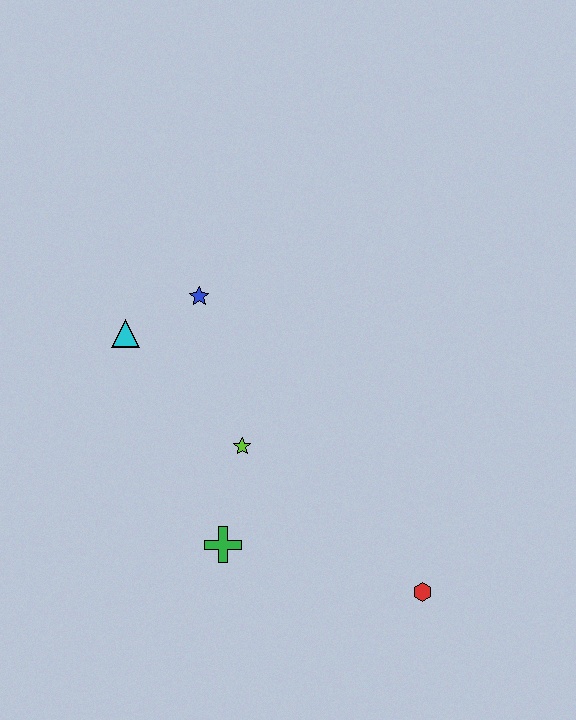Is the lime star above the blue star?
No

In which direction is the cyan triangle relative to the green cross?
The cyan triangle is above the green cross.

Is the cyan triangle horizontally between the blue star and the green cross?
No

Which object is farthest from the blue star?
The red hexagon is farthest from the blue star.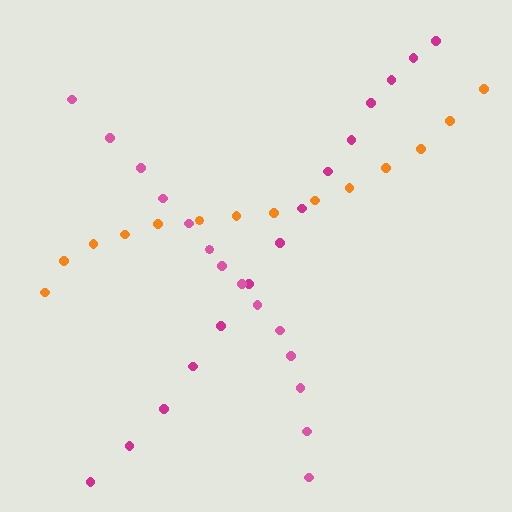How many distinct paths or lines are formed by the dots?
There are 3 distinct paths.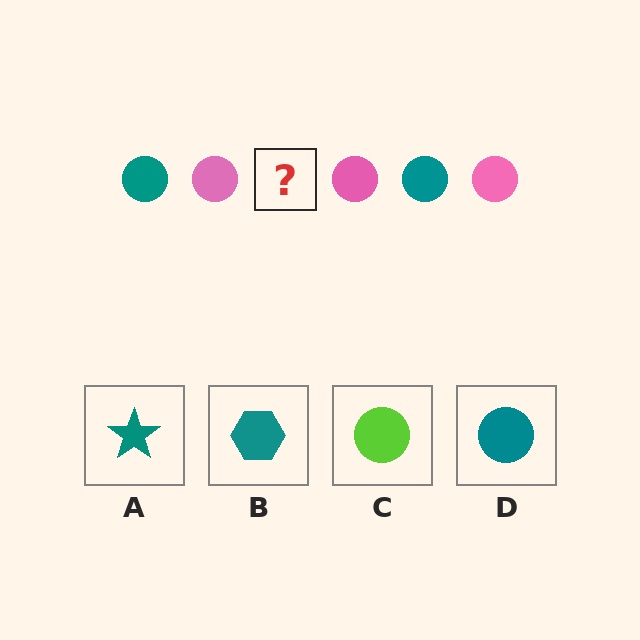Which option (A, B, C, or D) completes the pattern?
D.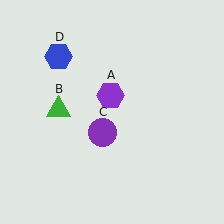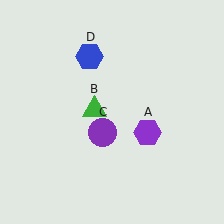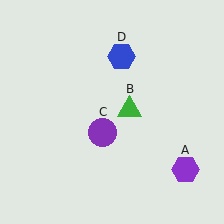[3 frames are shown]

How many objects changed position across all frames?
3 objects changed position: purple hexagon (object A), green triangle (object B), blue hexagon (object D).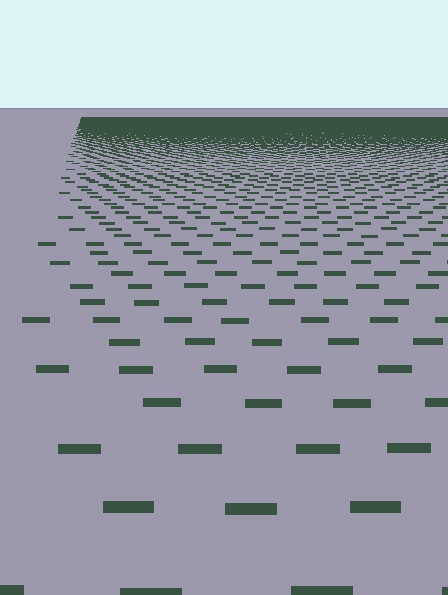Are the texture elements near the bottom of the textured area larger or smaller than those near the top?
Larger. Near the bottom, elements are closer to the viewer and appear at a bigger on-screen size.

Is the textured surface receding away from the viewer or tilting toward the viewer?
The surface is receding away from the viewer. Texture elements get smaller and denser toward the top.